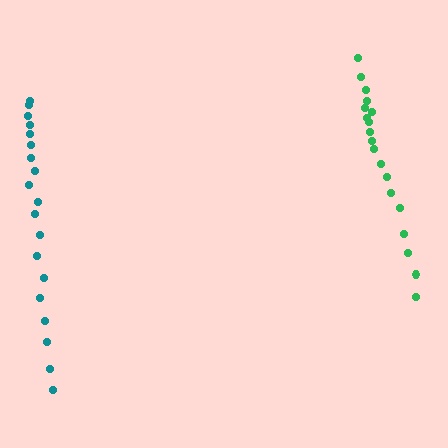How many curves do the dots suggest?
There are 2 distinct paths.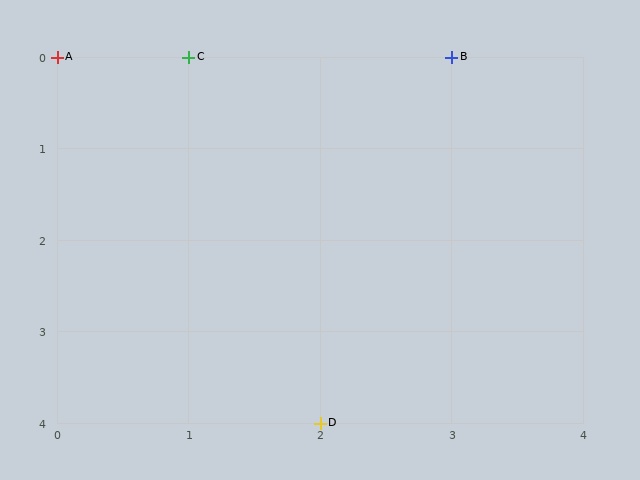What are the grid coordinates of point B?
Point B is at grid coordinates (3, 0).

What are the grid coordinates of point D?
Point D is at grid coordinates (2, 4).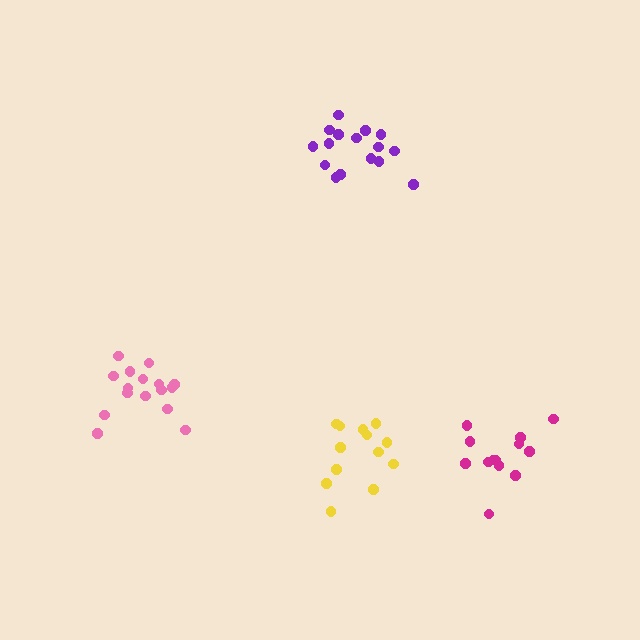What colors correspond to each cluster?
The clusters are colored: pink, purple, magenta, yellow.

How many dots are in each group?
Group 1: 16 dots, Group 2: 16 dots, Group 3: 13 dots, Group 4: 13 dots (58 total).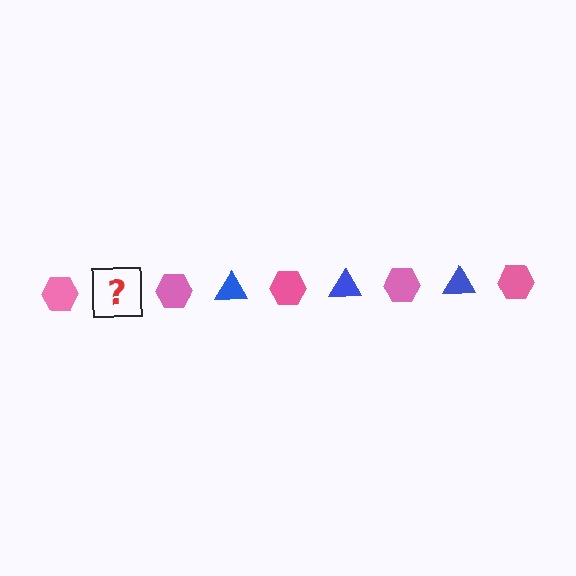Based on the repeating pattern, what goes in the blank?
The blank should be a blue triangle.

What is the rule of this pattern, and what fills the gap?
The rule is that the pattern alternates between pink hexagon and blue triangle. The gap should be filled with a blue triangle.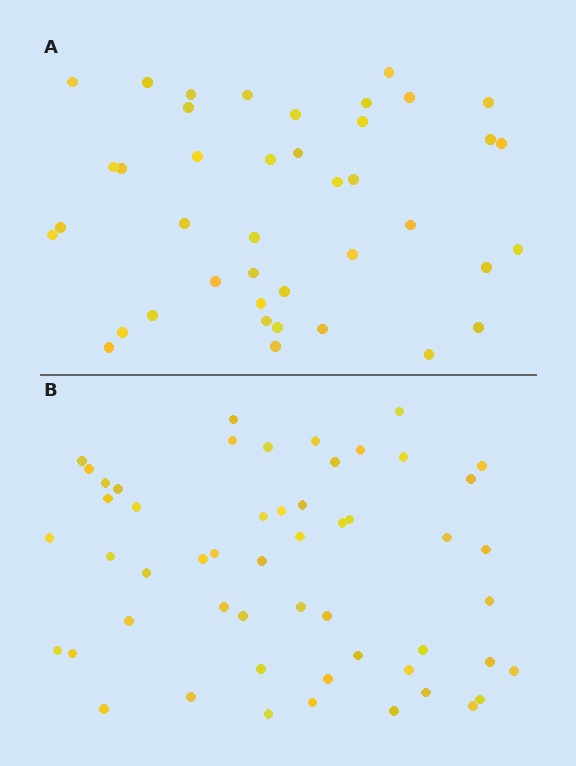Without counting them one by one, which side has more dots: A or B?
Region B (the bottom region) has more dots.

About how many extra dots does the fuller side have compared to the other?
Region B has roughly 12 or so more dots than region A.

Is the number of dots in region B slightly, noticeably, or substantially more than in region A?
Region B has noticeably more, but not dramatically so. The ratio is roughly 1.3 to 1.